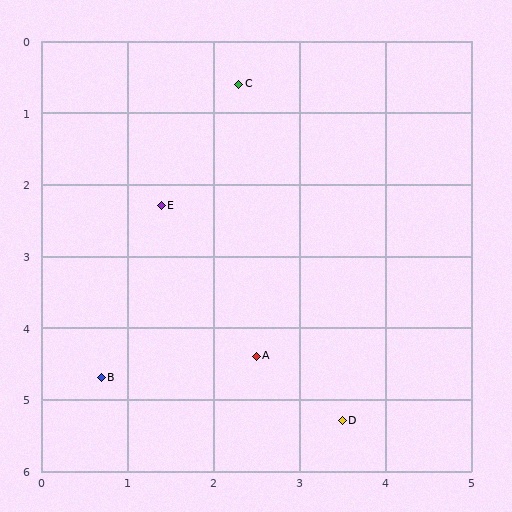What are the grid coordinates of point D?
Point D is at approximately (3.5, 5.3).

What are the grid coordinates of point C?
Point C is at approximately (2.3, 0.6).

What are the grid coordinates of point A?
Point A is at approximately (2.5, 4.4).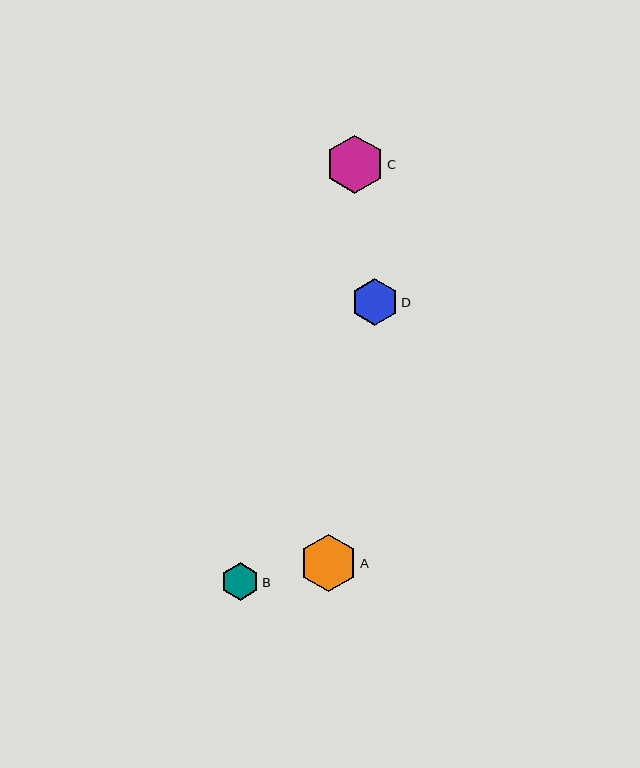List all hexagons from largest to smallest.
From largest to smallest: C, A, D, B.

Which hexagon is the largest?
Hexagon C is the largest with a size of approximately 58 pixels.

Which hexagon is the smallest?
Hexagon B is the smallest with a size of approximately 38 pixels.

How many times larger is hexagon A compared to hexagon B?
Hexagon A is approximately 1.5 times the size of hexagon B.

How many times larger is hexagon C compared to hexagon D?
Hexagon C is approximately 1.2 times the size of hexagon D.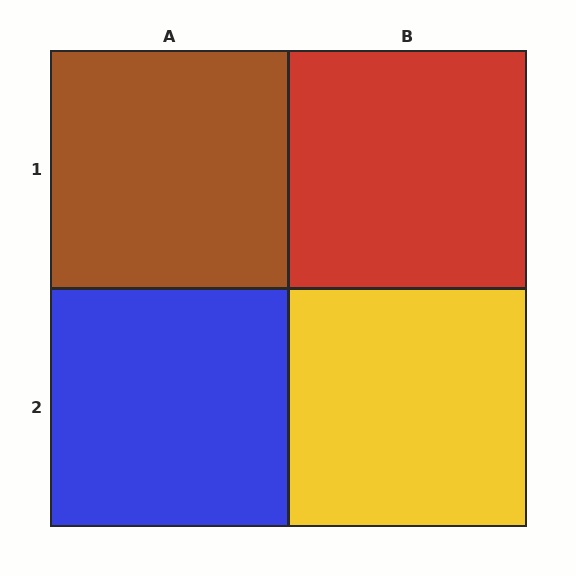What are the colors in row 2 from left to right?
Blue, yellow.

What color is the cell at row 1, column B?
Red.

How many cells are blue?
1 cell is blue.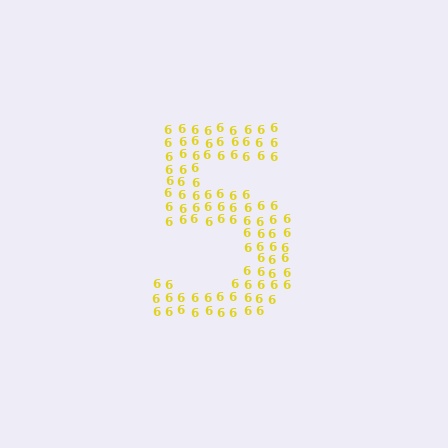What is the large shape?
The large shape is the digit 5.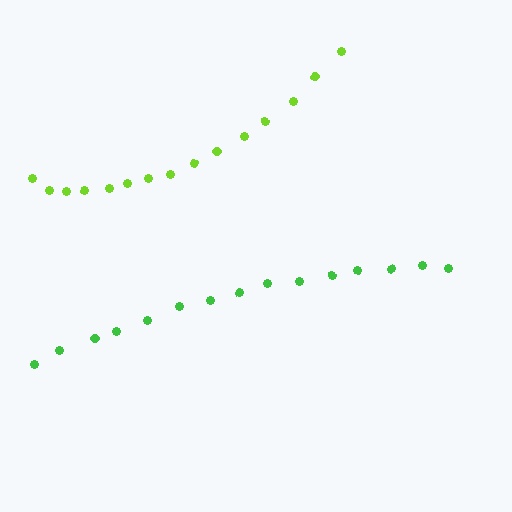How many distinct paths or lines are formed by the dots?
There are 2 distinct paths.